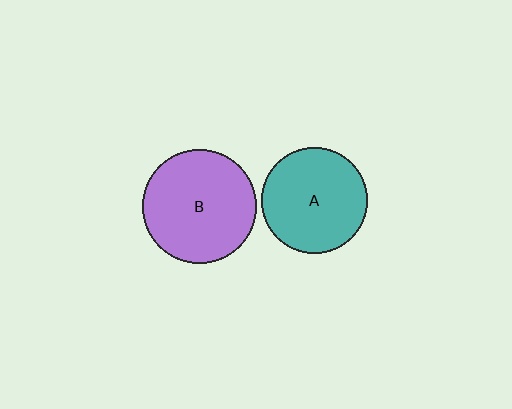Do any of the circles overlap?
No, none of the circles overlap.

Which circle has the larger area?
Circle B (purple).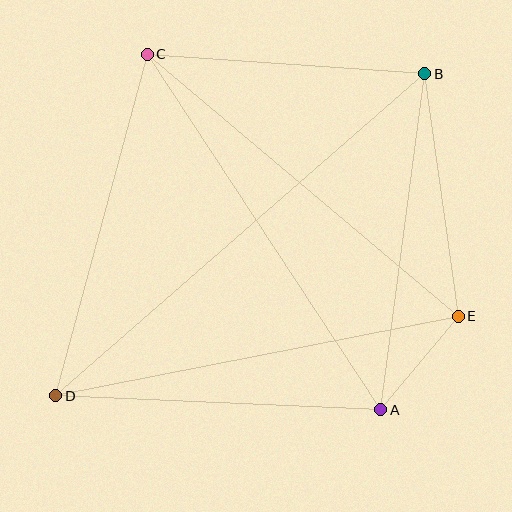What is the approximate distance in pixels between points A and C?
The distance between A and C is approximately 426 pixels.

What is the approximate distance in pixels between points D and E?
The distance between D and E is approximately 410 pixels.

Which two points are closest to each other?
Points A and E are closest to each other.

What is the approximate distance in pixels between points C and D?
The distance between C and D is approximately 354 pixels.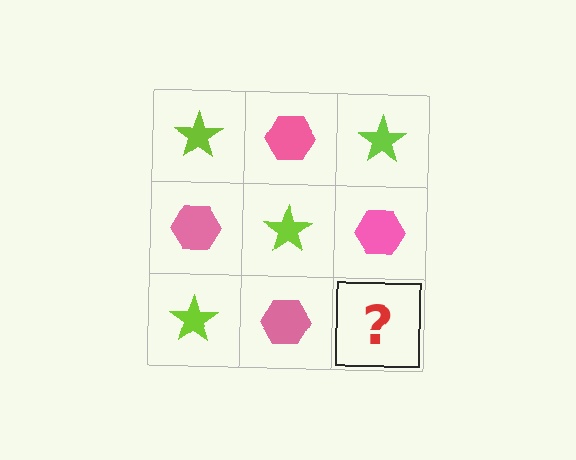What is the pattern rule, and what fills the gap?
The rule is that it alternates lime star and pink hexagon in a checkerboard pattern. The gap should be filled with a lime star.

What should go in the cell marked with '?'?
The missing cell should contain a lime star.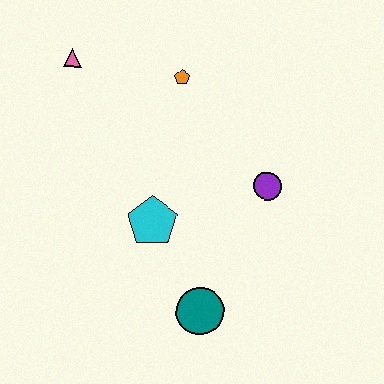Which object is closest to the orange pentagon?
The pink triangle is closest to the orange pentagon.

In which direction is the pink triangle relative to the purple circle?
The pink triangle is to the left of the purple circle.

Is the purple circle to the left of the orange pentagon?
No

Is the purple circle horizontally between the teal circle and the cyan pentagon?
No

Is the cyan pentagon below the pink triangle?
Yes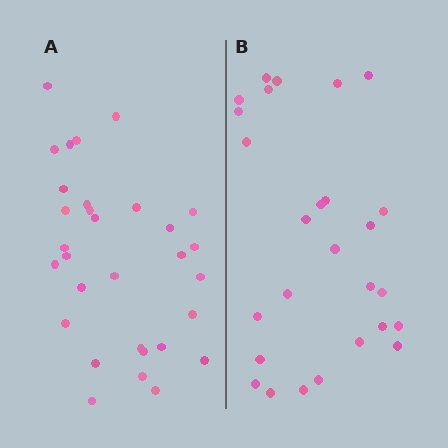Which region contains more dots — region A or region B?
Region A (the left region) has more dots.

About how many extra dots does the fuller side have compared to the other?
Region A has about 4 more dots than region B.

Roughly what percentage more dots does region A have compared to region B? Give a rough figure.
About 15% more.